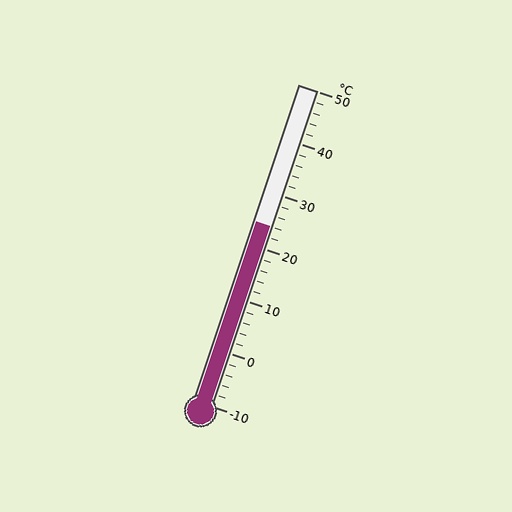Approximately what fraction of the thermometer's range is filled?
The thermometer is filled to approximately 55% of its range.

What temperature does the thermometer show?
The thermometer shows approximately 24°C.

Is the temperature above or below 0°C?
The temperature is above 0°C.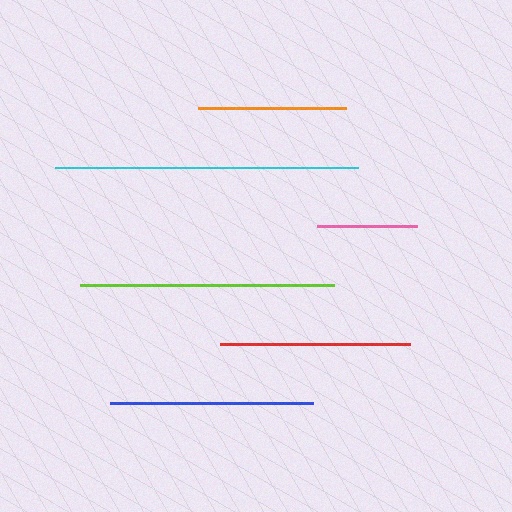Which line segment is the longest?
The cyan line is the longest at approximately 303 pixels.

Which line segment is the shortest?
The pink line is the shortest at approximately 100 pixels.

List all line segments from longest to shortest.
From longest to shortest: cyan, lime, blue, red, orange, pink.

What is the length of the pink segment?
The pink segment is approximately 100 pixels long.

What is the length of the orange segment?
The orange segment is approximately 148 pixels long.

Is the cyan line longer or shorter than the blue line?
The cyan line is longer than the blue line.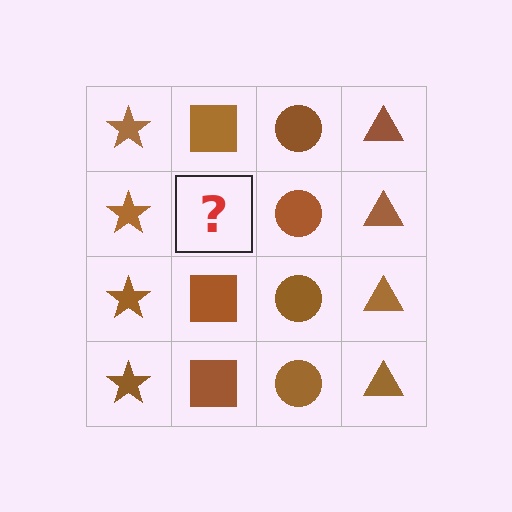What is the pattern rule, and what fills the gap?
The rule is that each column has a consistent shape. The gap should be filled with a brown square.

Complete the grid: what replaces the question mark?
The question mark should be replaced with a brown square.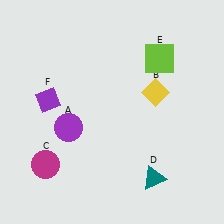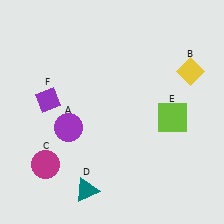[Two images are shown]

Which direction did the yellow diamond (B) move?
The yellow diamond (B) moved right.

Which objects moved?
The objects that moved are: the yellow diamond (B), the teal triangle (D), the lime square (E).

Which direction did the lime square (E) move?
The lime square (E) moved down.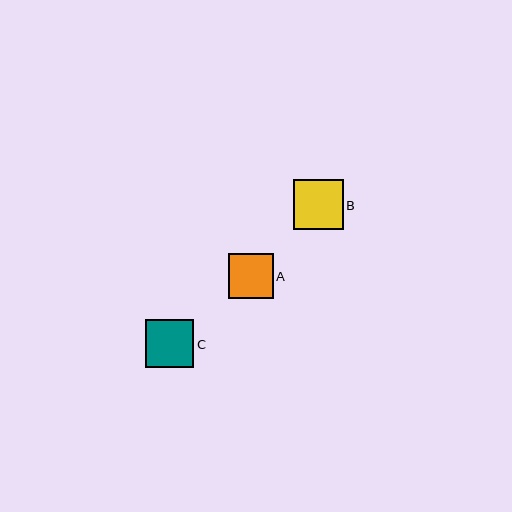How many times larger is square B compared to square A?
Square B is approximately 1.1 times the size of square A.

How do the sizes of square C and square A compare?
Square C and square A are approximately the same size.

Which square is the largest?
Square B is the largest with a size of approximately 50 pixels.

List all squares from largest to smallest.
From largest to smallest: B, C, A.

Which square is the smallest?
Square A is the smallest with a size of approximately 45 pixels.